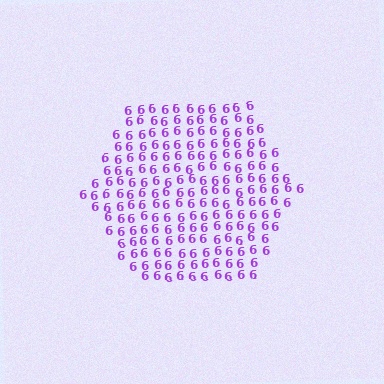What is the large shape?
The large shape is a hexagon.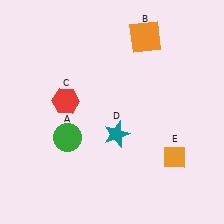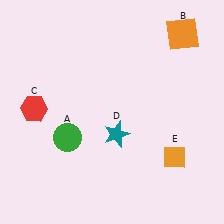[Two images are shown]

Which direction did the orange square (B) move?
The orange square (B) moved right.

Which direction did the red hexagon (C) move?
The red hexagon (C) moved left.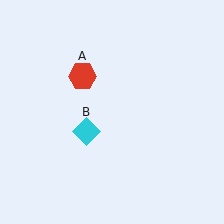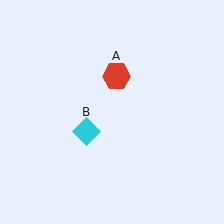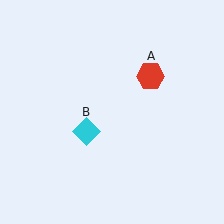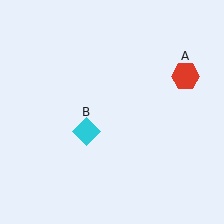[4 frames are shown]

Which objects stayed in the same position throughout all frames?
Cyan diamond (object B) remained stationary.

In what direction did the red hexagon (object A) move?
The red hexagon (object A) moved right.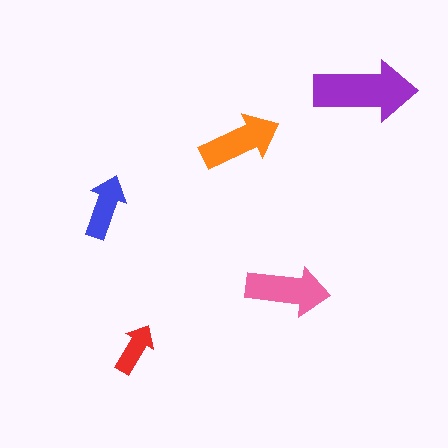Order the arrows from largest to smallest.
the purple one, the pink one, the orange one, the blue one, the red one.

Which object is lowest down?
The red arrow is bottommost.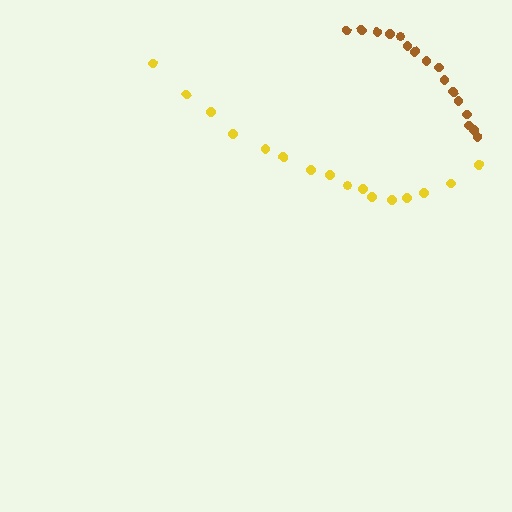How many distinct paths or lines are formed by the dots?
There are 2 distinct paths.